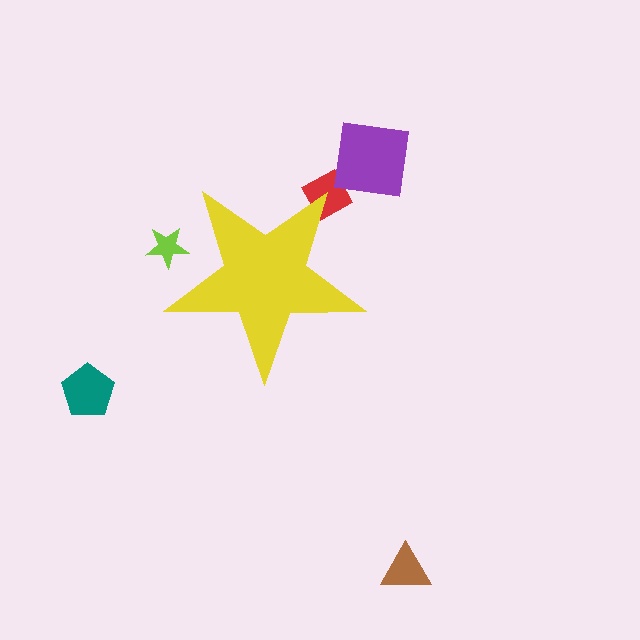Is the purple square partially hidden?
No, the purple square is fully visible.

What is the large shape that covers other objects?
A yellow star.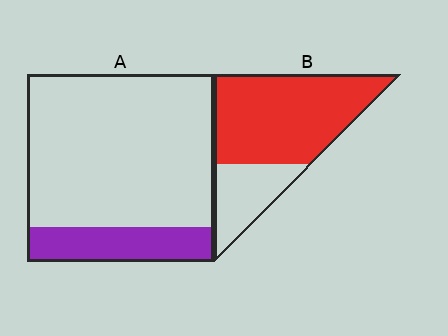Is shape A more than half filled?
No.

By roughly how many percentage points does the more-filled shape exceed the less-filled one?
By roughly 55 percentage points (B over A).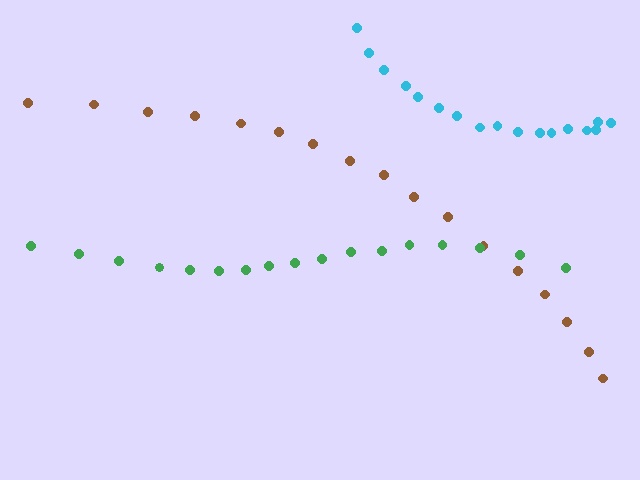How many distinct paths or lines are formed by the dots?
There are 3 distinct paths.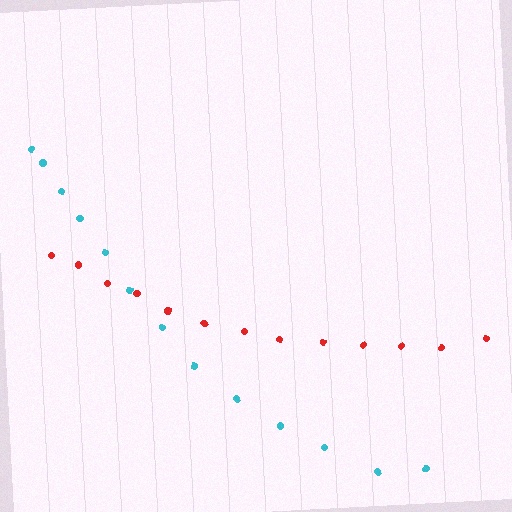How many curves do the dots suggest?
There are 2 distinct paths.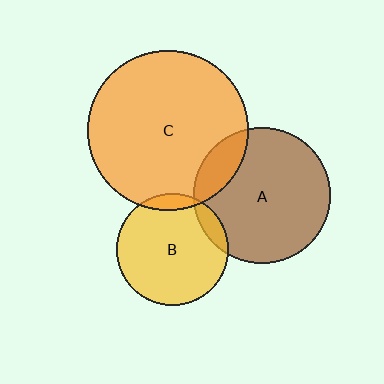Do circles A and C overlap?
Yes.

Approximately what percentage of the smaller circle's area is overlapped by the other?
Approximately 15%.